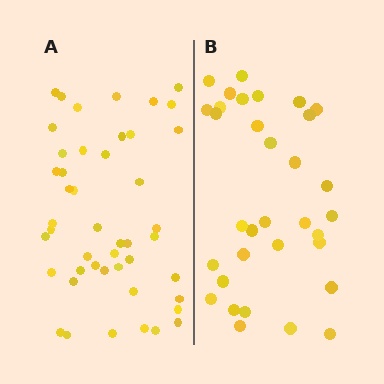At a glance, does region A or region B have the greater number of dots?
Region A (the left region) has more dots.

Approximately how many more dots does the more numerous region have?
Region A has approximately 15 more dots than region B.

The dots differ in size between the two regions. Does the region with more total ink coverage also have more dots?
No. Region B has more total ink coverage because its dots are larger, but region A actually contains more individual dots. Total area can be misleading — the number of items is what matters here.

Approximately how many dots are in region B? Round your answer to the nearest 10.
About 30 dots. (The exact count is 33, which rounds to 30.)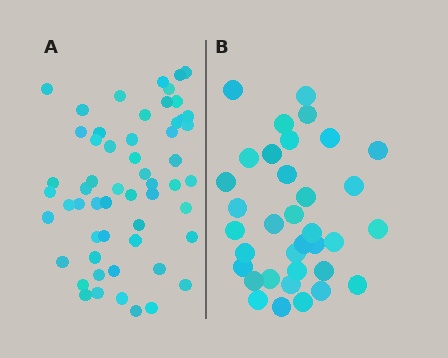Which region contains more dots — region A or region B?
Region A (the left region) has more dots.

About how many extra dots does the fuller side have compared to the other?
Region A has approximately 20 more dots than region B.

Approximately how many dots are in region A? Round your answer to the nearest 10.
About 60 dots. (The exact count is 56, which rounds to 60.)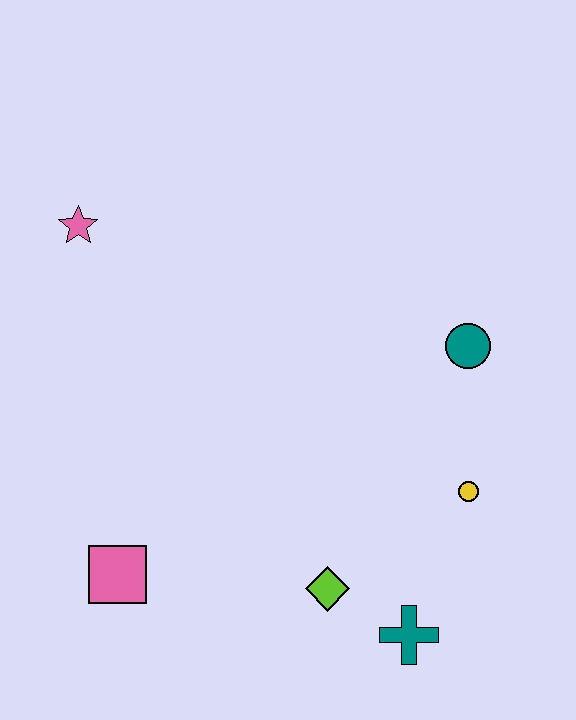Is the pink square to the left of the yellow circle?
Yes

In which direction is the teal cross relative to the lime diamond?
The teal cross is to the right of the lime diamond.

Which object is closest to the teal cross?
The lime diamond is closest to the teal cross.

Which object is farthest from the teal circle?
The pink square is farthest from the teal circle.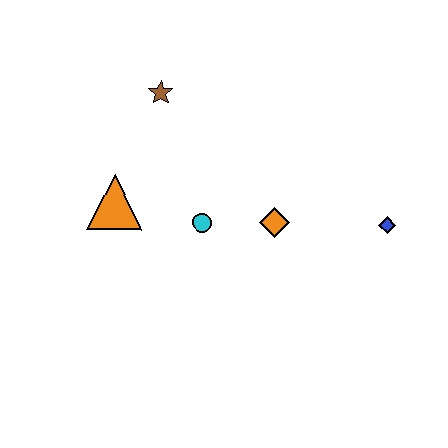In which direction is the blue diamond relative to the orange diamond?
The blue diamond is to the right of the orange diamond.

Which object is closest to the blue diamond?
The orange diamond is closest to the blue diamond.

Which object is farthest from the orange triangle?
The blue diamond is farthest from the orange triangle.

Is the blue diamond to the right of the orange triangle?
Yes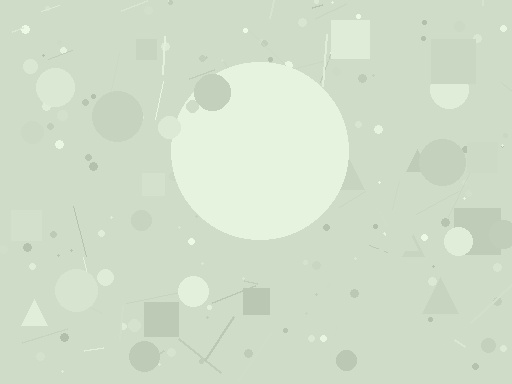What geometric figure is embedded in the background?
A circle is embedded in the background.